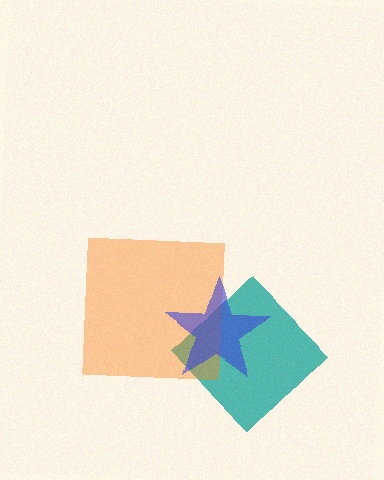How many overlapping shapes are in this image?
There are 3 overlapping shapes in the image.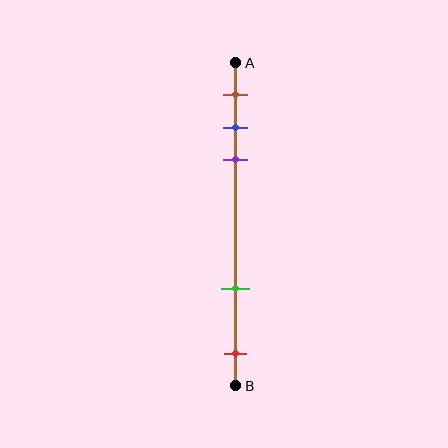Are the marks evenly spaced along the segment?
No, the marks are not evenly spaced.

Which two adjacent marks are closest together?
The blue and purple marks are the closest adjacent pair.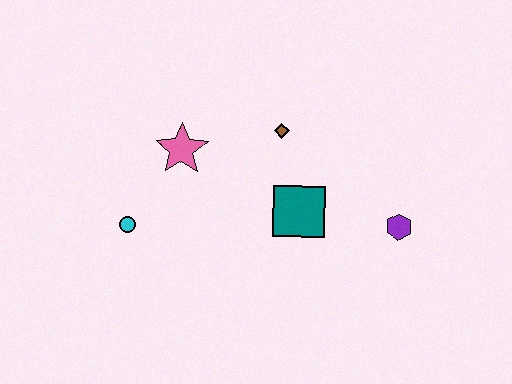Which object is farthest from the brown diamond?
The cyan circle is farthest from the brown diamond.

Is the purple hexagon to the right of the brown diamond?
Yes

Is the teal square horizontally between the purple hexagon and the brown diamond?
Yes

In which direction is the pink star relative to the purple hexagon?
The pink star is to the left of the purple hexagon.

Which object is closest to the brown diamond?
The teal square is closest to the brown diamond.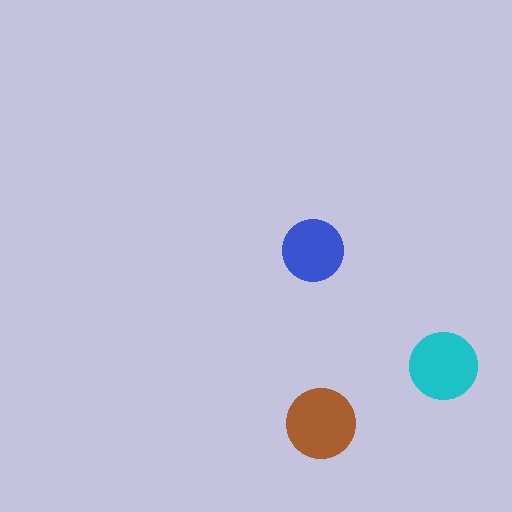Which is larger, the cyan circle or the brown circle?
The brown one.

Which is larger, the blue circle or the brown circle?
The brown one.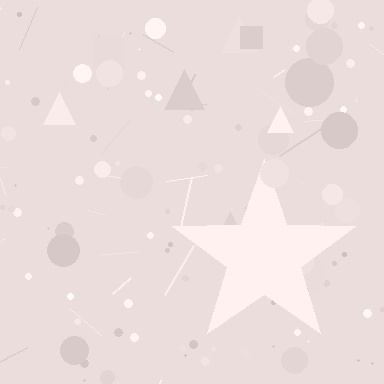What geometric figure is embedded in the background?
A star is embedded in the background.